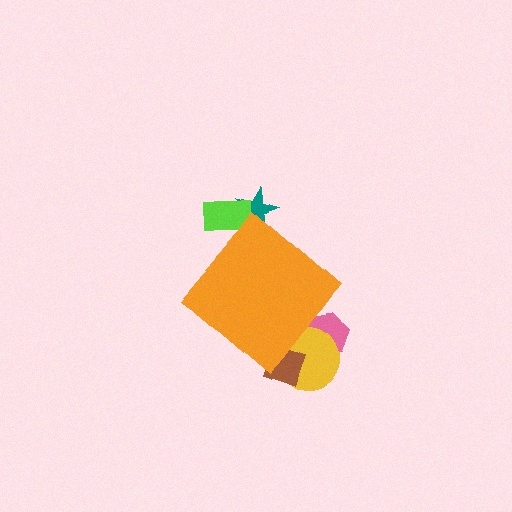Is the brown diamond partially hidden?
Yes, the brown diamond is partially hidden behind the orange diamond.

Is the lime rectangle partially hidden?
Yes, the lime rectangle is partially hidden behind the orange diamond.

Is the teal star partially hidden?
Yes, the teal star is partially hidden behind the orange diamond.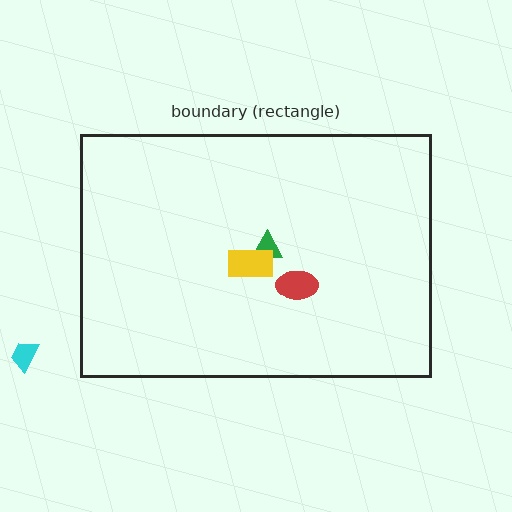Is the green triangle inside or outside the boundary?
Inside.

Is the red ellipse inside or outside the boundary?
Inside.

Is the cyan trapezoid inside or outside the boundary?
Outside.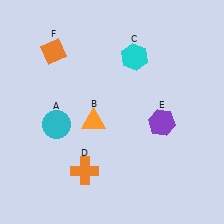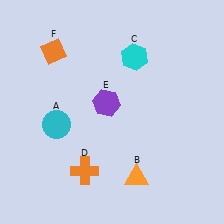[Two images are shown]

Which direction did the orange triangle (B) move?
The orange triangle (B) moved down.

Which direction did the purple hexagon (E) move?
The purple hexagon (E) moved left.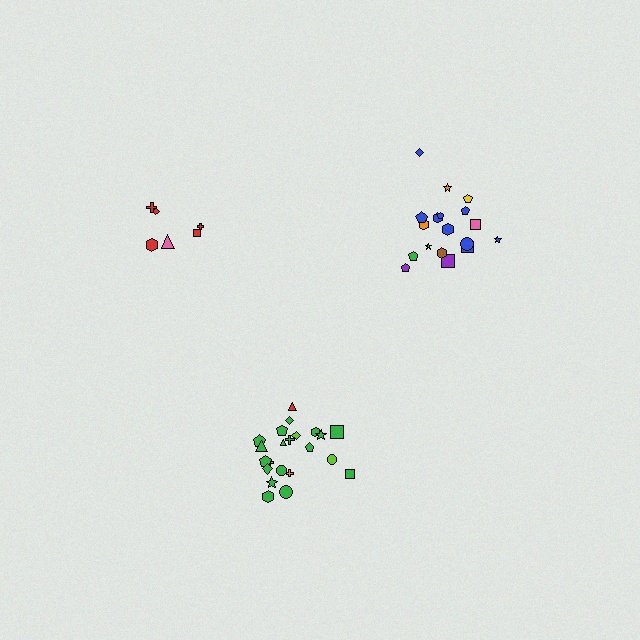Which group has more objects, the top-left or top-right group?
The top-right group.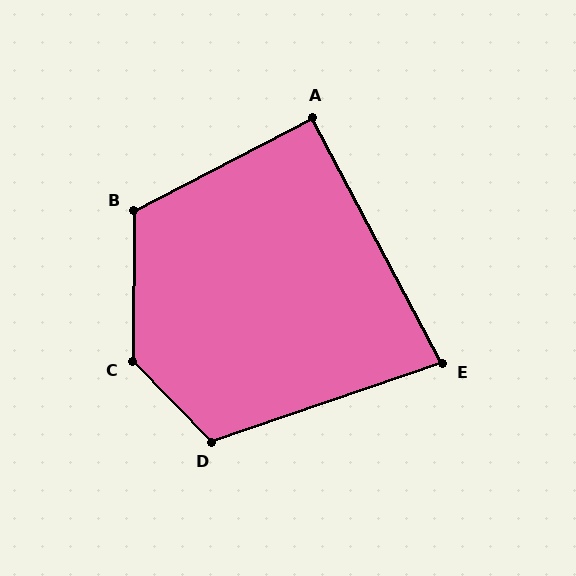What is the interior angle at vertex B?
Approximately 118 degrees (obtuse).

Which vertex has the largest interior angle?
C, at approximately 135 degrees.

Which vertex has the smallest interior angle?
E, at approximately 81 degrees.